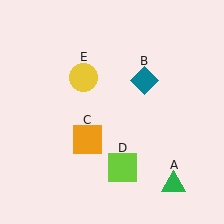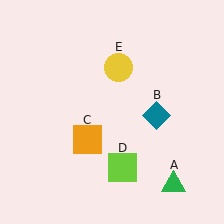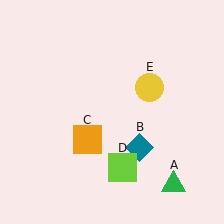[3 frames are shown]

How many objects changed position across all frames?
2 objects changed position: teal diamond (object B), yellow circle (object E).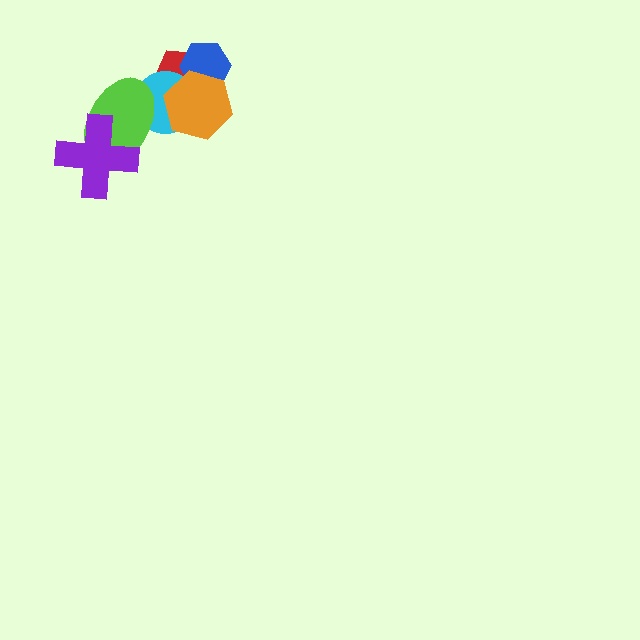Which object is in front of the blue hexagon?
The orange hexagon is in front of the blue hexagon.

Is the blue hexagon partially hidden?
Yes, it is partially covered by another shape.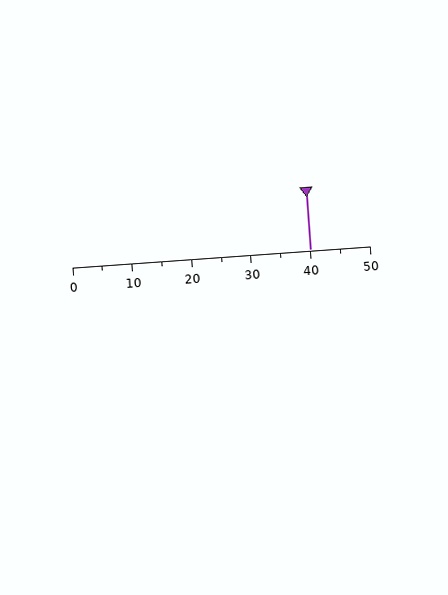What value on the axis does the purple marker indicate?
The marker indicates approximately 40.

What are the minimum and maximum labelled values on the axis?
The axis runs from 0 to 50.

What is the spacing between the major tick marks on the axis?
The major ticks are spaced 10 apart.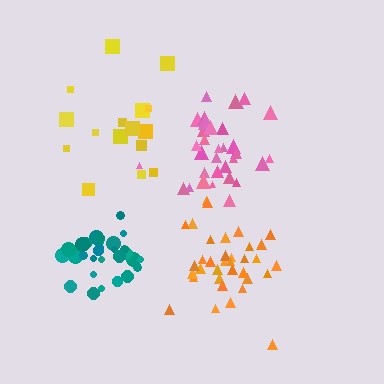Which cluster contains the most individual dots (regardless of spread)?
Pink (35).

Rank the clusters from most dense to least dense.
teal, orange, pink, yellow.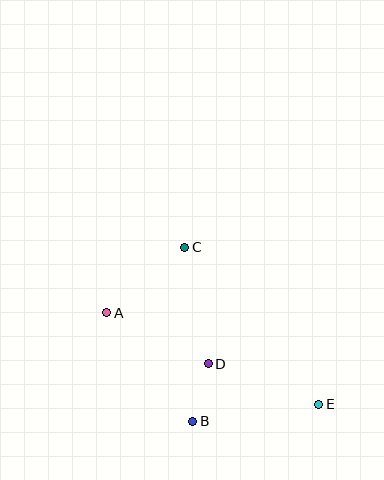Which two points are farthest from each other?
Points A and E are farthest from each other.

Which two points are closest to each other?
Points B and D are closest to each other.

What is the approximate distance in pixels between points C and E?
The distance between C and E is approximately 207 pixels.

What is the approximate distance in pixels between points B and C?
The distance between B and C is approximately 175 pixels.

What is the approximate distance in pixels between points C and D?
The distance between C and D is approximately 119 pixels.